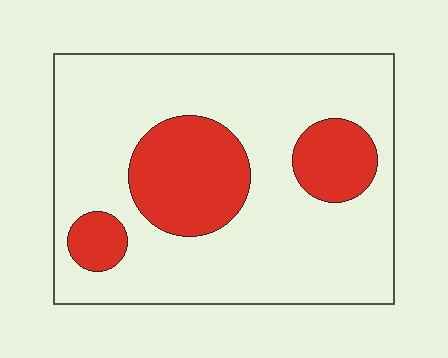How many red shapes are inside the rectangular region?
3.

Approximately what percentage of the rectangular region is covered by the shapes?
Approximately 25%.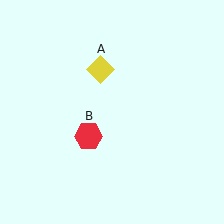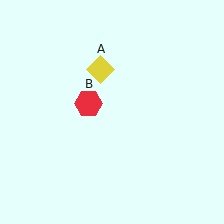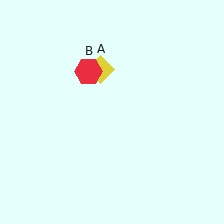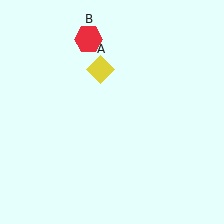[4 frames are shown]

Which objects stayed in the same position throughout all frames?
Yellow diamond (object A) remained stationary.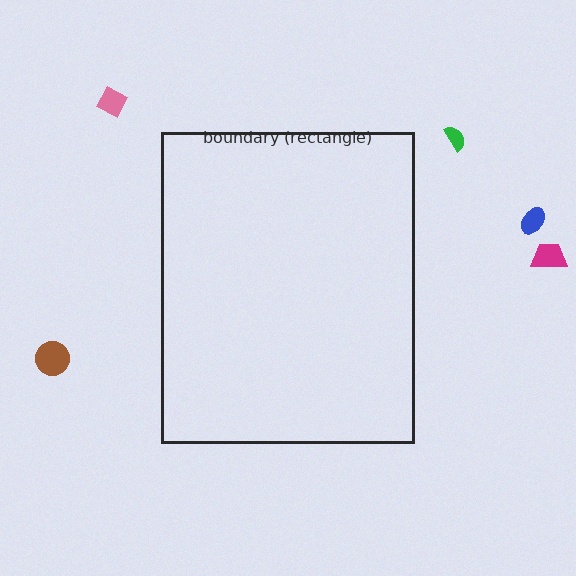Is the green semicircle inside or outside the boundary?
Outside.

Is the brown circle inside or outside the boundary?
Outside.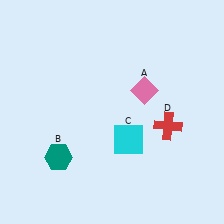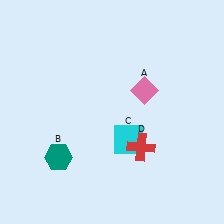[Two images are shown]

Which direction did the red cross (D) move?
The red cross (D) moved left.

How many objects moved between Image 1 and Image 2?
1 object moved between the two images.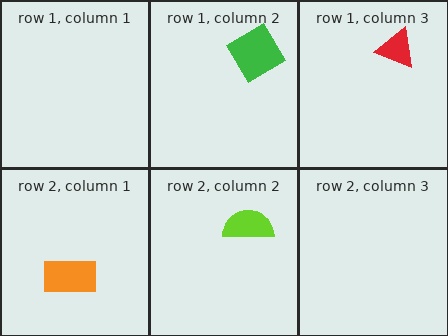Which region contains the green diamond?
The row 1, column 2 region.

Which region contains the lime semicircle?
The row 2, column 2 region.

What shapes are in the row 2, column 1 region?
The orange rectangle.